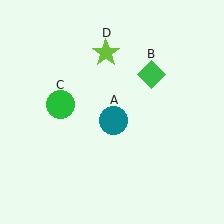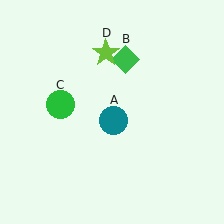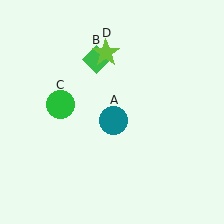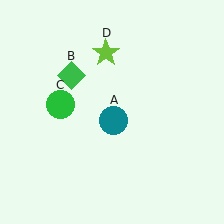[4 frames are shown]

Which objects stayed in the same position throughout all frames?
Teal circle (object A) and green circle (object C) and lime star (object D) remained stationary.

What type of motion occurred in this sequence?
The green diamond (object B) rotated counterclockwise around the center of the scene.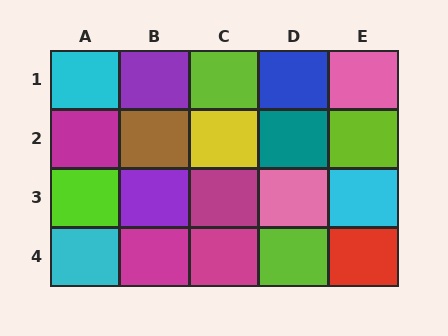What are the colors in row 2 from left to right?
Magenta, brown, yellow, teal, lime.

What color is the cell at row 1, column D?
Blue.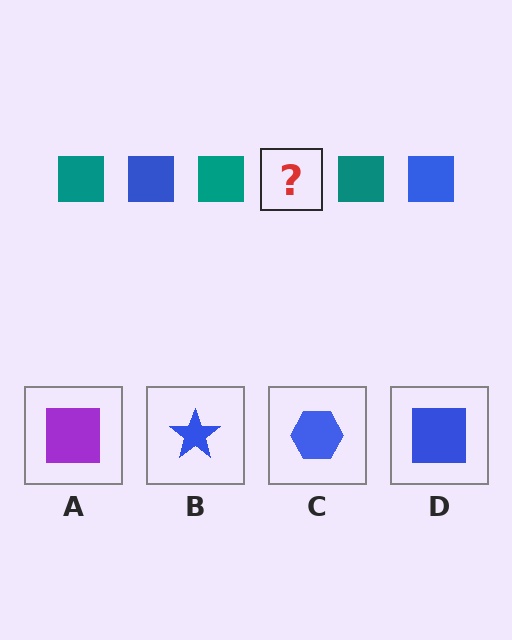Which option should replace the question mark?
Option D.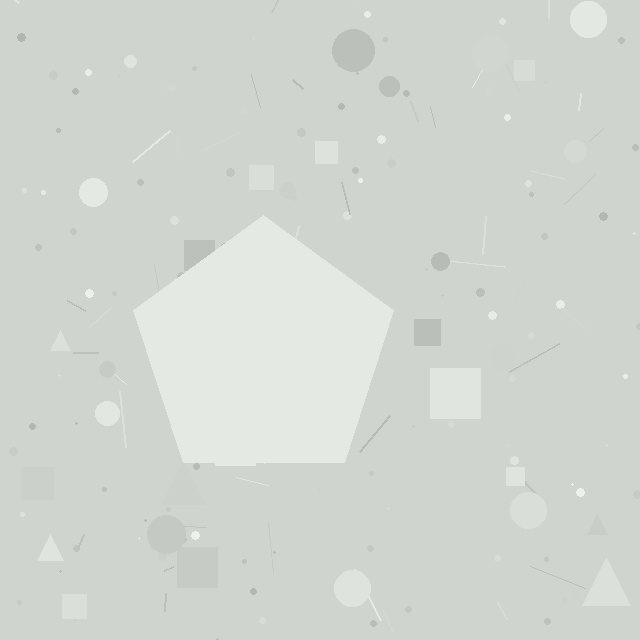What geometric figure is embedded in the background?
A pentagon is embedded in the background.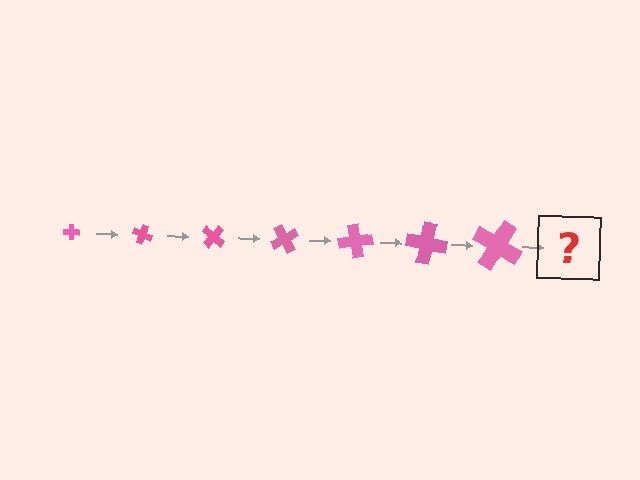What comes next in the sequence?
The next element should be a cross, larger than the previous one and rotated 140 degrees from the start.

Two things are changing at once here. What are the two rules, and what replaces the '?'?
The two rules are that the cross grows larger each step and it rotates 20 degrees each step. The '?' should be a cross, larger than the previous one and rotated 140 degrees from the start.